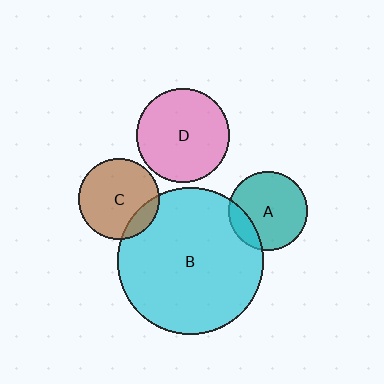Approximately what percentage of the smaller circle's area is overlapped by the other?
Approximately 15%.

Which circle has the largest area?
Circle B (cyan).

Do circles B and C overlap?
Yes.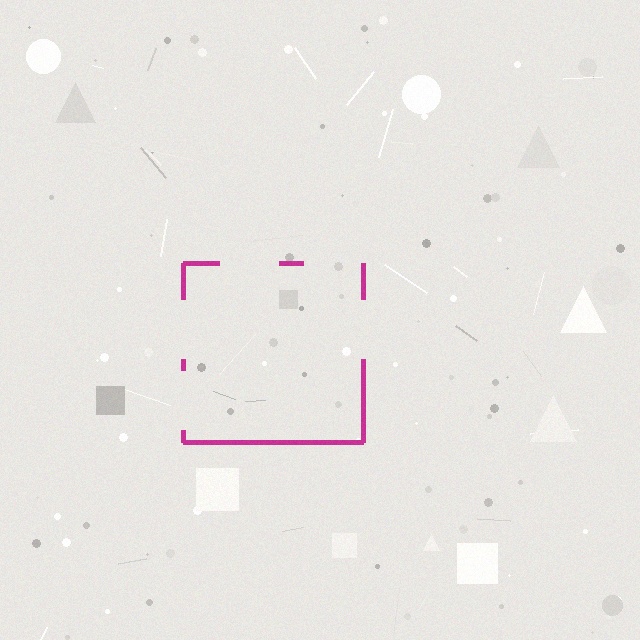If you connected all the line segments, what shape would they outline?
They would outline a square.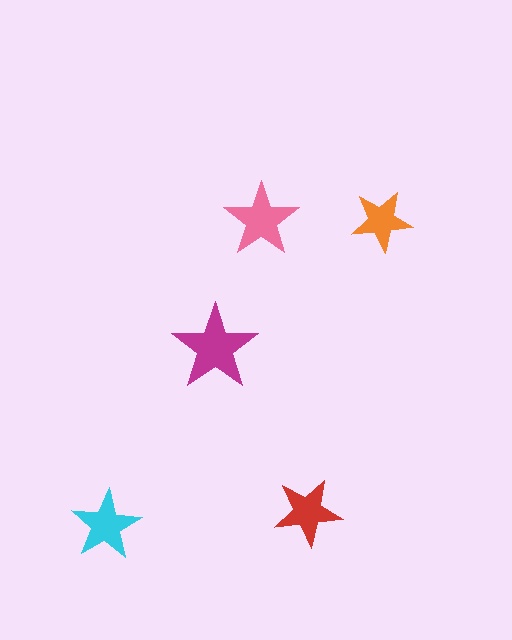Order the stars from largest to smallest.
the magenta one, the pink one, the cyan one, the red one, the orange one.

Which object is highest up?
The pink star is topmost.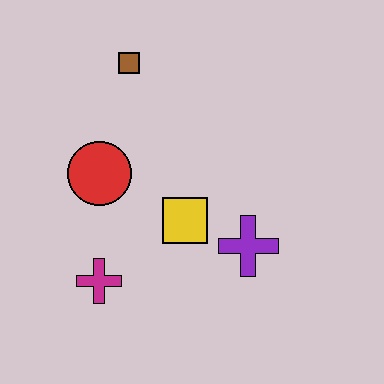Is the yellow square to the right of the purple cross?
No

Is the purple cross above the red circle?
No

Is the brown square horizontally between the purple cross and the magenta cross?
Yes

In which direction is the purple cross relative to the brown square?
The purple cross is below the brown square.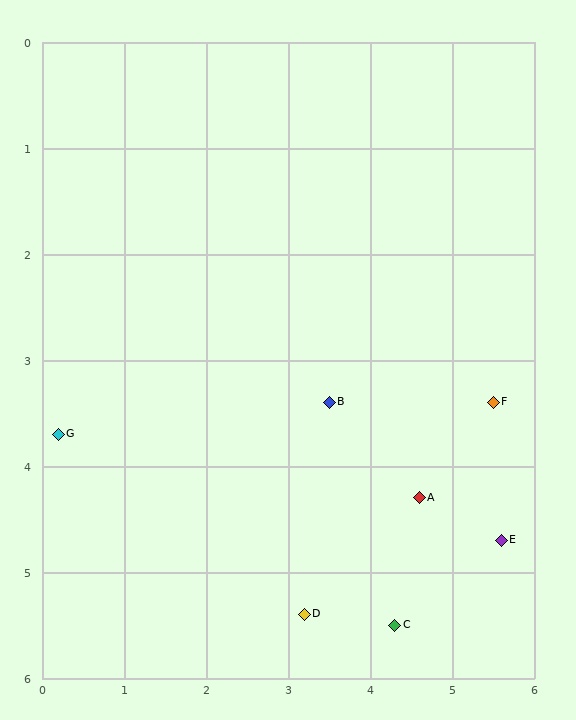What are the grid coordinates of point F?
Point F is at approximately (5.5, 3.4).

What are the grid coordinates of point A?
Point A is at approximately (4.6, 4.3).